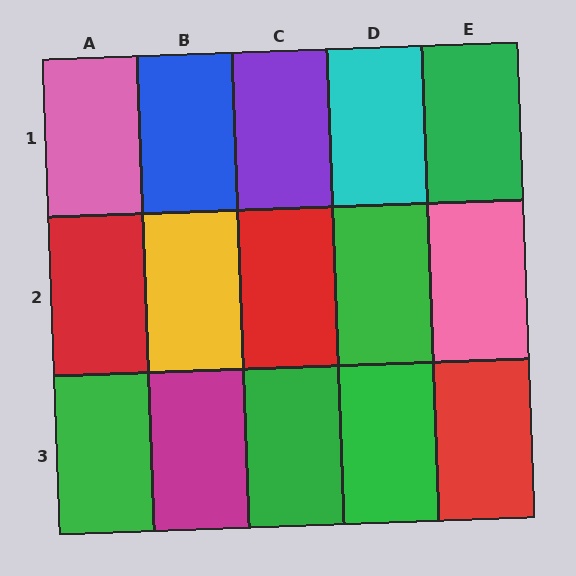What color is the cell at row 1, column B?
Blue.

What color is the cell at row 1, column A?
Pink.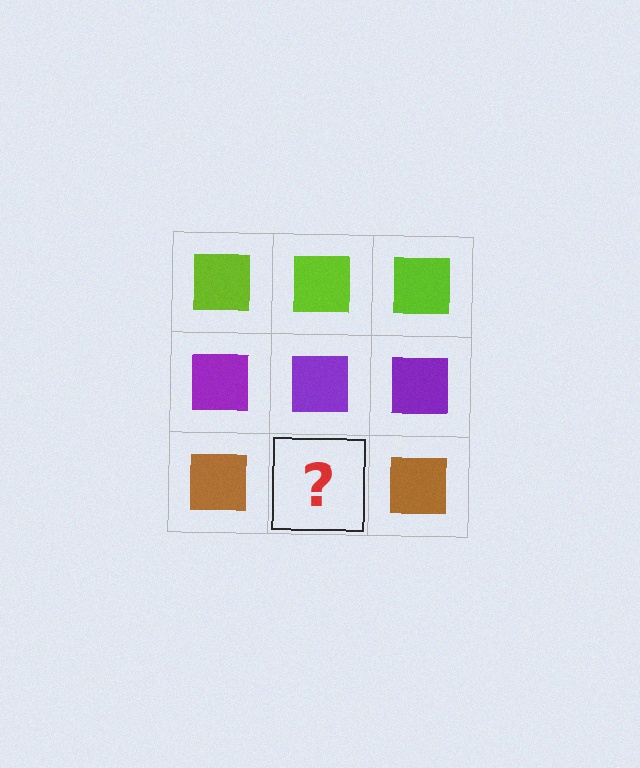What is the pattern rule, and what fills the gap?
The rule is that each row has a consistent color. The gap should be filled with a brown square.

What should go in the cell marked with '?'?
The missing cell should contain a brown square.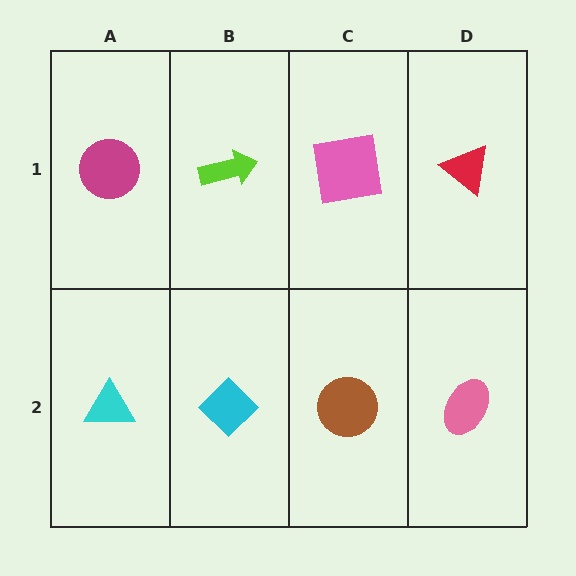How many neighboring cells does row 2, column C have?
3.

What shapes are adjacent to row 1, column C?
A brown circle (row 2, column C), a lime arrow (row 1, column B), a red triangle (row 1, column D).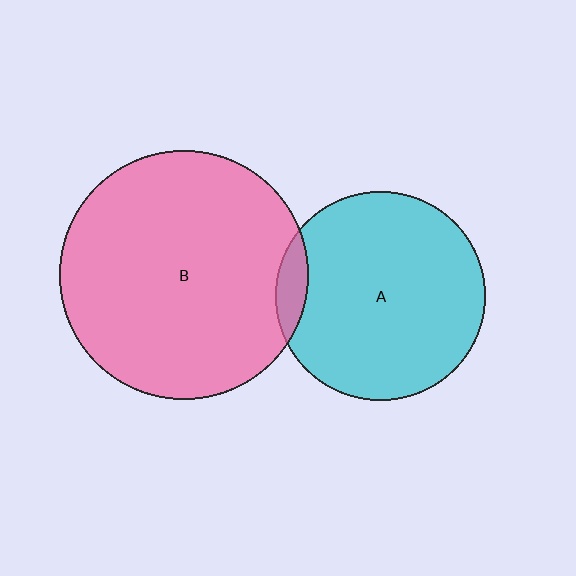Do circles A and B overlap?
Yes.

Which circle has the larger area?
Circle B (pink).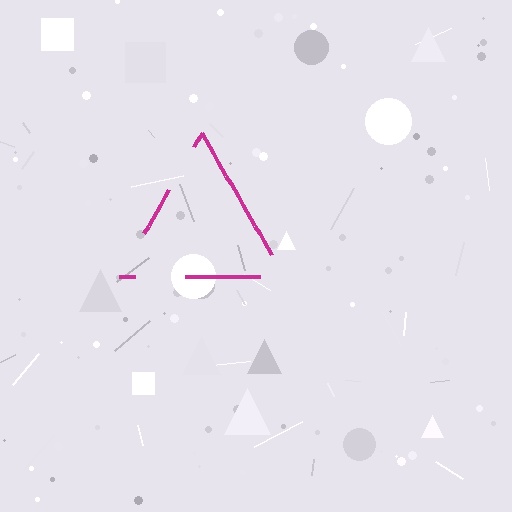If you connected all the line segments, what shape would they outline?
They would outline a triangle.